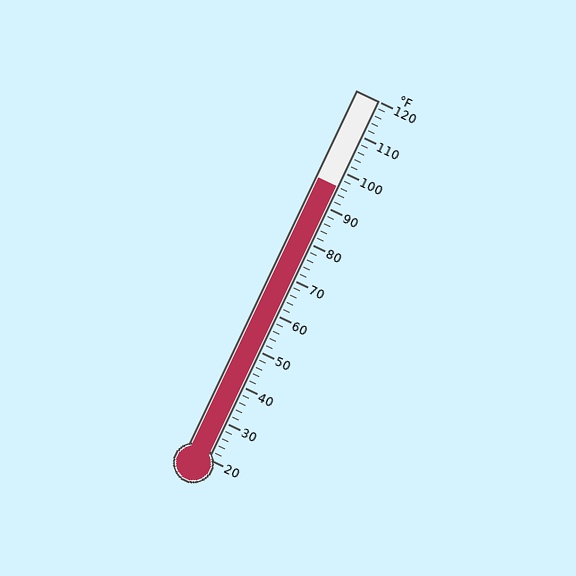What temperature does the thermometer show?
The thermometer shows approximately 96°F.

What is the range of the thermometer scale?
The thermometer scale ranges from 20°F to 120°F.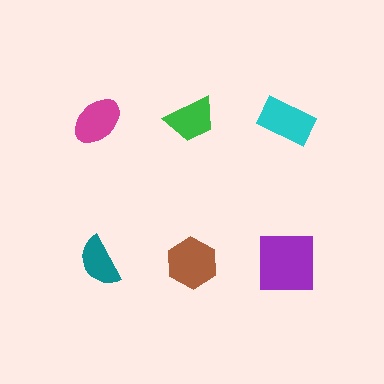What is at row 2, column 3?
A purple square.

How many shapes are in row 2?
3 shapes.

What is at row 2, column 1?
A teal semicircle.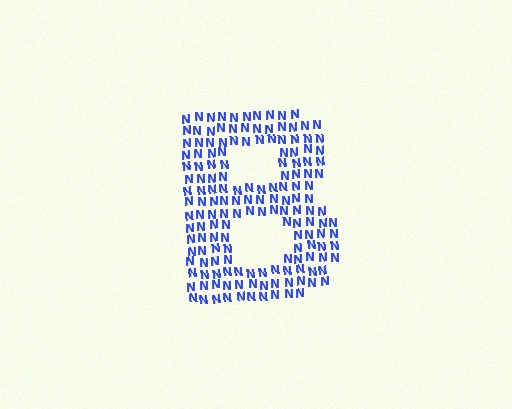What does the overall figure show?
The overall figure shows the letter B.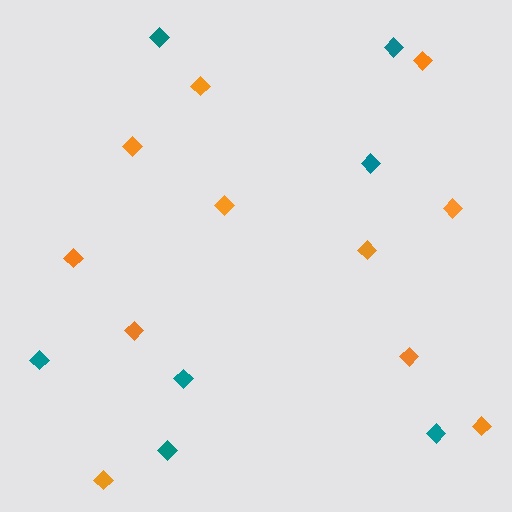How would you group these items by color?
There are 2 groups: one group of teal diamonds (7) and one group of orange diamonds (11).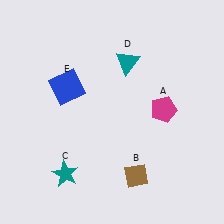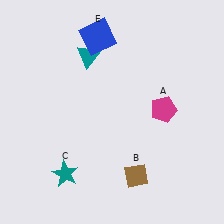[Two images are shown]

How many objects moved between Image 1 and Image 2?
2 objects moved between the two images.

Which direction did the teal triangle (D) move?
The teal triangle (D) moved left.